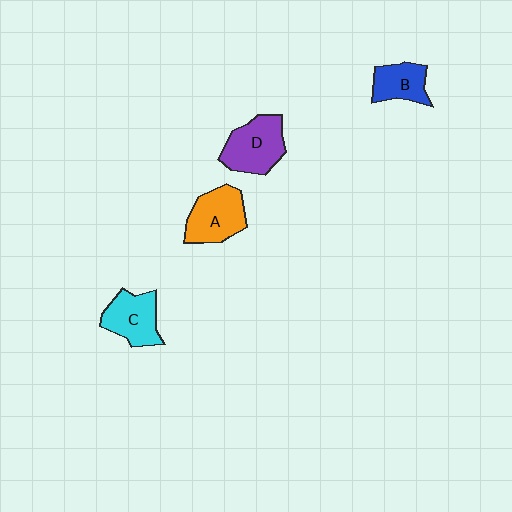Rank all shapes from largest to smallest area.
From largest to smallest: D (purple), A (orange), C (cyan), B (blue).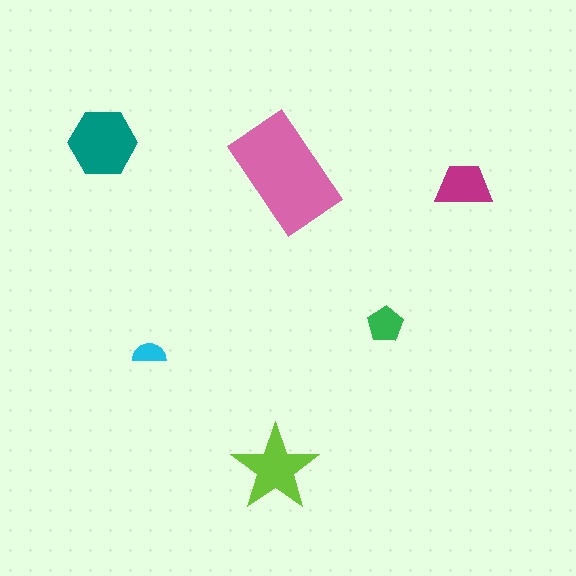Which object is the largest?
The pink rectangle.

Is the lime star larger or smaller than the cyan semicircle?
Larger.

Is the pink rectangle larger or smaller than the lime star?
Larger.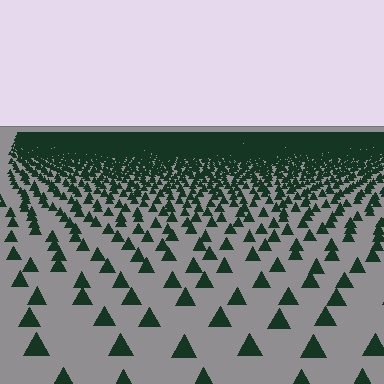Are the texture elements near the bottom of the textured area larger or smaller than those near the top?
Larger. Near the bottom, elements are closer to the viewer and appear at a bigger on-screen size.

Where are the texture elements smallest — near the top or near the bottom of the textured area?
Near the top.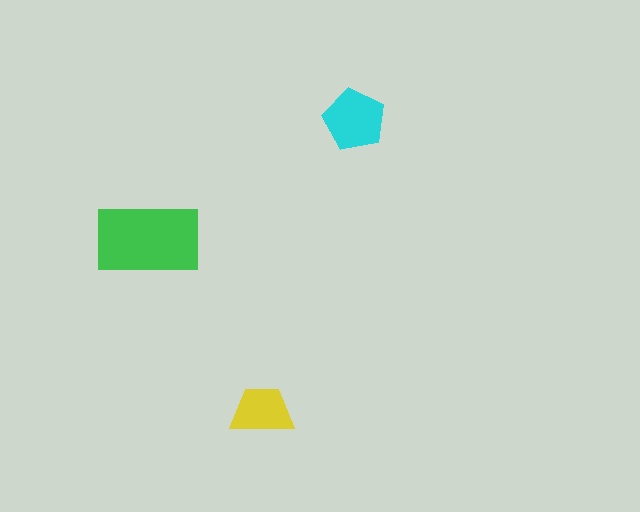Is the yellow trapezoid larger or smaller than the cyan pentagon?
Smaller.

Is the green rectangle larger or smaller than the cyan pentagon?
Larger.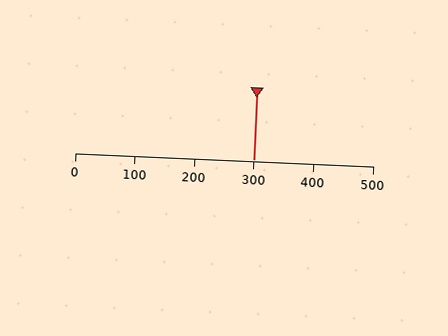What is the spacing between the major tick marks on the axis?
The major ticks are spaced 100 apart.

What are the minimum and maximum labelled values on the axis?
The axis runs from 0 to 500.